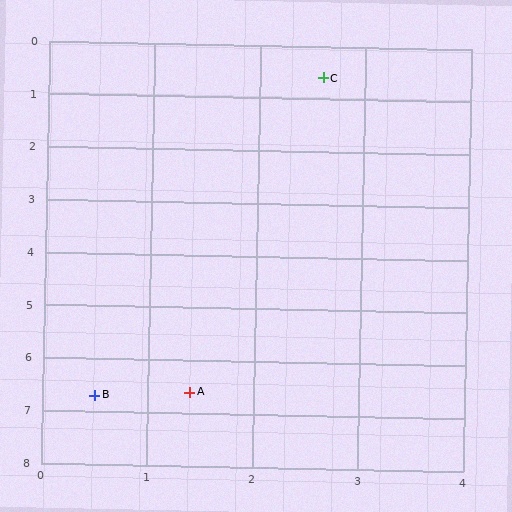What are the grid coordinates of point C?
Point C is at approximately (2.6, 0.6).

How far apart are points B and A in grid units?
Points B and A are about 0.9 grid units apart.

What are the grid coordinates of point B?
Point B is at approximately (0.5, 6.7).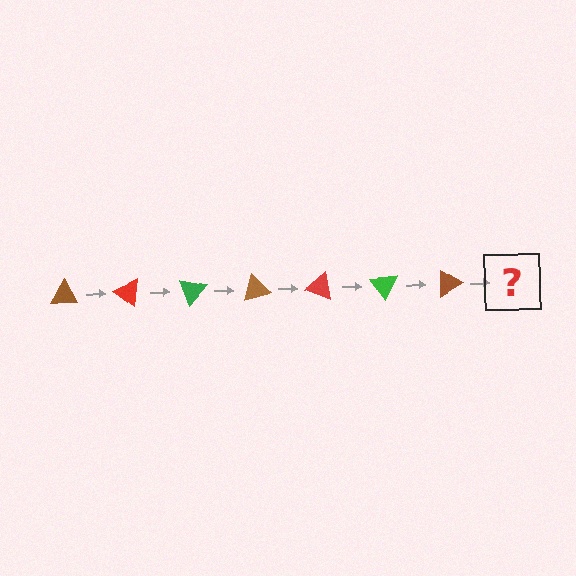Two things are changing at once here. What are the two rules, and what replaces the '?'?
The two rules are that it rotates 35 degrees each step and the color cycles through brown, red, and green. The '?' should be a red triangle, rotated 245 degrees from the start.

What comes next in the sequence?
The next element should be a red triangle, rotated 245 degrees from the start.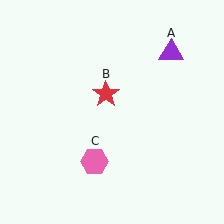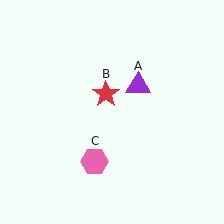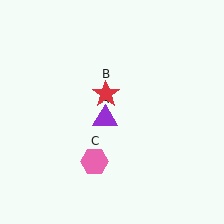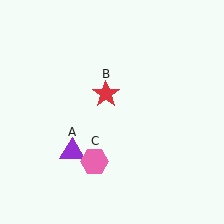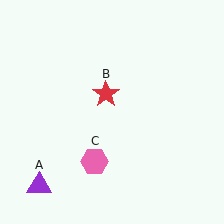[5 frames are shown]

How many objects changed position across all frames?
1 object changed position: purple triangle (object A).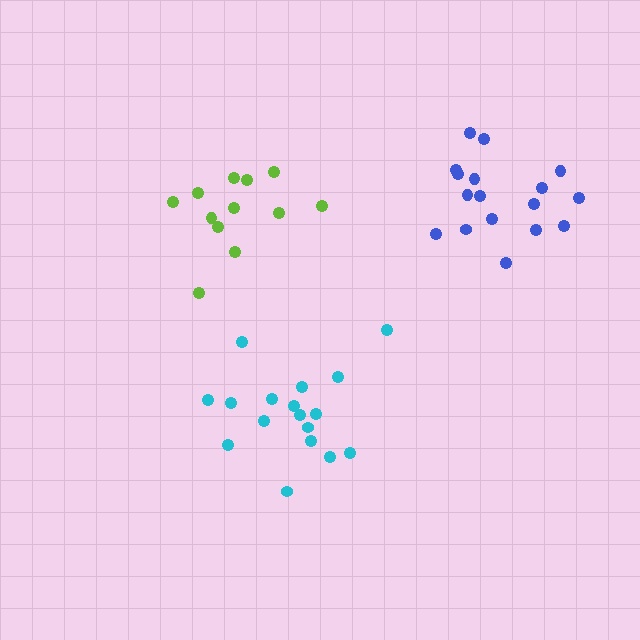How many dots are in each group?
Group 1: 12 dots, Group 2: 17 dots, Group 3: 17 dots (46 total).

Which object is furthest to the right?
The blue cluster is rightmost.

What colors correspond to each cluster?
The clusters are colored: lime, cyan, blue.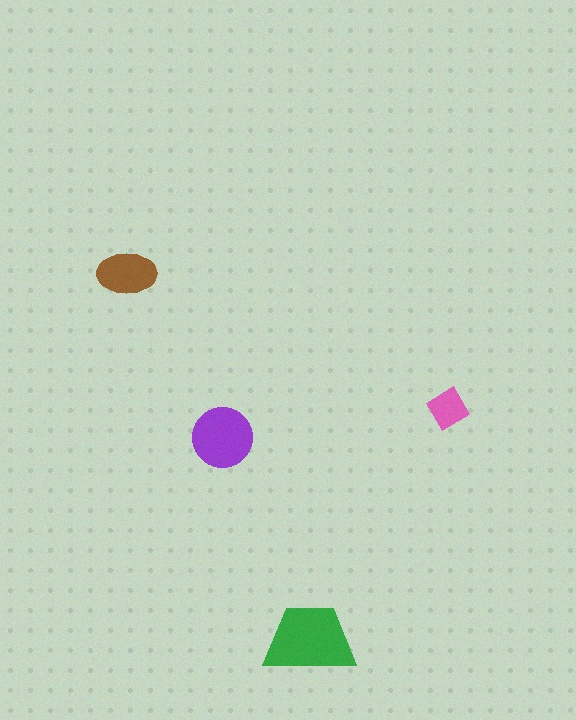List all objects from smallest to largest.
The pink diamond, the brown ellipse, the purple circle, the green trapezoid.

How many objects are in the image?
There are 4 objects in the image.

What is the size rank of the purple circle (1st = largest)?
2nd.